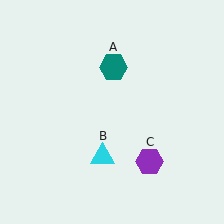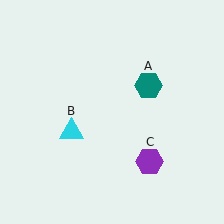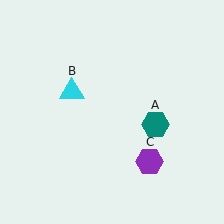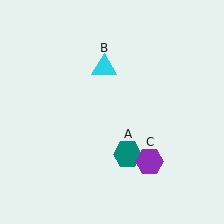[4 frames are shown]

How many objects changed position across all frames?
2 objects changed position: teal hexagon (object A), cyan triangle (object B).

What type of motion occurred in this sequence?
The teal hexagon (object A), cyan triangle (object B) rotated clockwise around the center of the scene.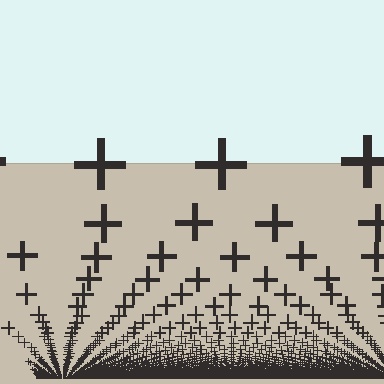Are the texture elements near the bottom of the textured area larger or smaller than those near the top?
Smaller. The gradient is inverted — elements near the bottom are smaller and denser.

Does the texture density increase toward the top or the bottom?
Density increases toward the bottom.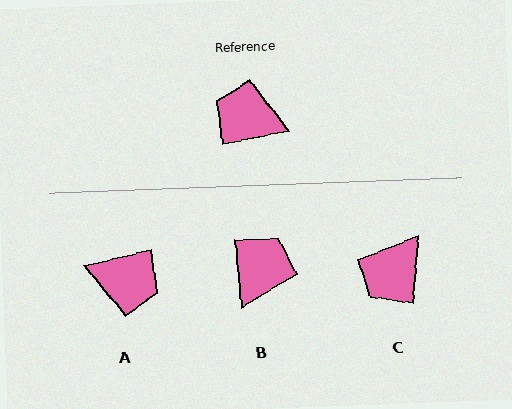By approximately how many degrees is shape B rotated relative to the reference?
Approximately 96 degrees clockwise.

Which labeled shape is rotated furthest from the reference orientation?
A, about 177 degrees away.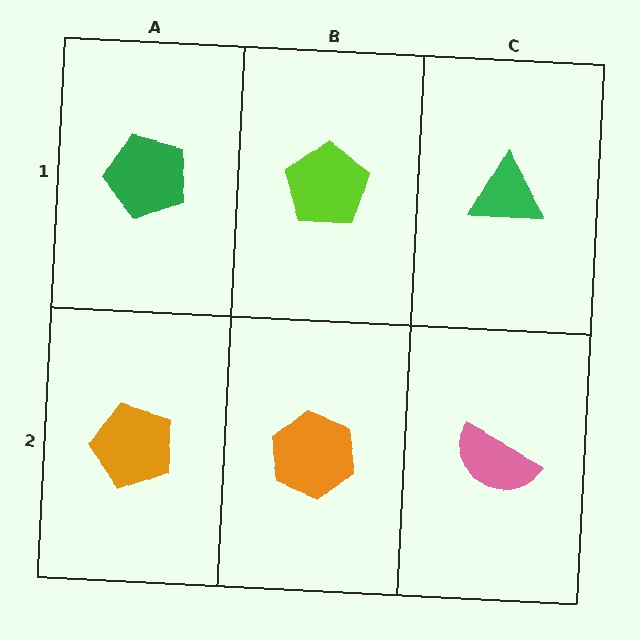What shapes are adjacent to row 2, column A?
A green pentagon (row 1, column A), an orange hexagon (row 2, column B).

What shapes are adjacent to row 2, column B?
A lime pentagon (row 1, column B), an orange pentagon (row 2, column A), a pink semicircle (row 2, column C).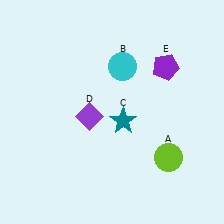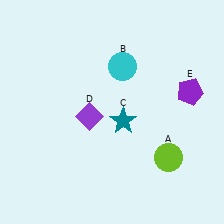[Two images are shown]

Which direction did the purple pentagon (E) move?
The purple pentagon (E) moved down.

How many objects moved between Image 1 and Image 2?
1 object moved between the two images.